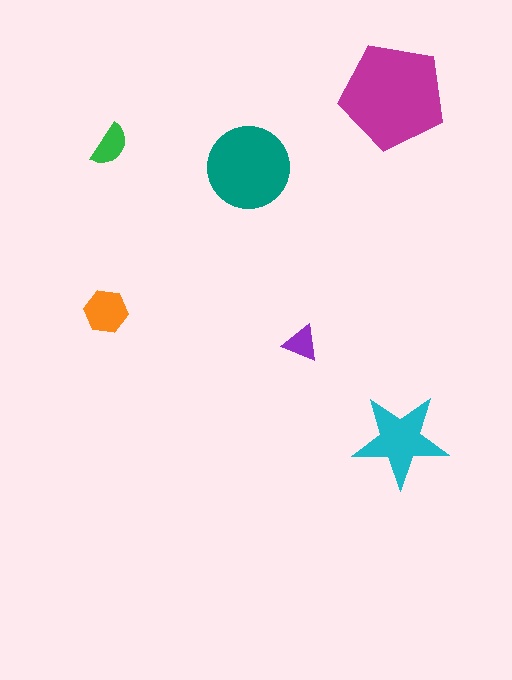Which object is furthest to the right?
The cyan star is rightmost.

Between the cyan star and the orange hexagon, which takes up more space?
The cyan star.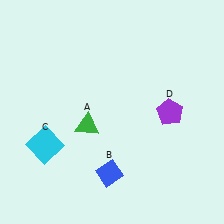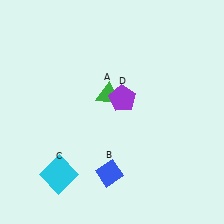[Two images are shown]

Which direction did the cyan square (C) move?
The cyan square (C) moved down.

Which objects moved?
The objects that moved are: the green triangle (A), the cyan square (C), the purple pentagon (D).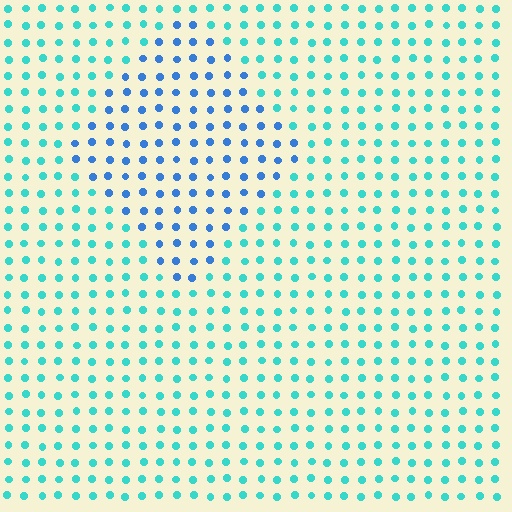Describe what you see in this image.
The image is filled with small cyan elements in a uniform arrangement. A diamond-shaped region is visible where the elements are tinted to a slightly different hue, forming a subtle color boundary.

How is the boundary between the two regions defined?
The boundary is defined purely by a slight shift in hue (about 39 degrees). Spacing, size, and orientation are identical on both sides.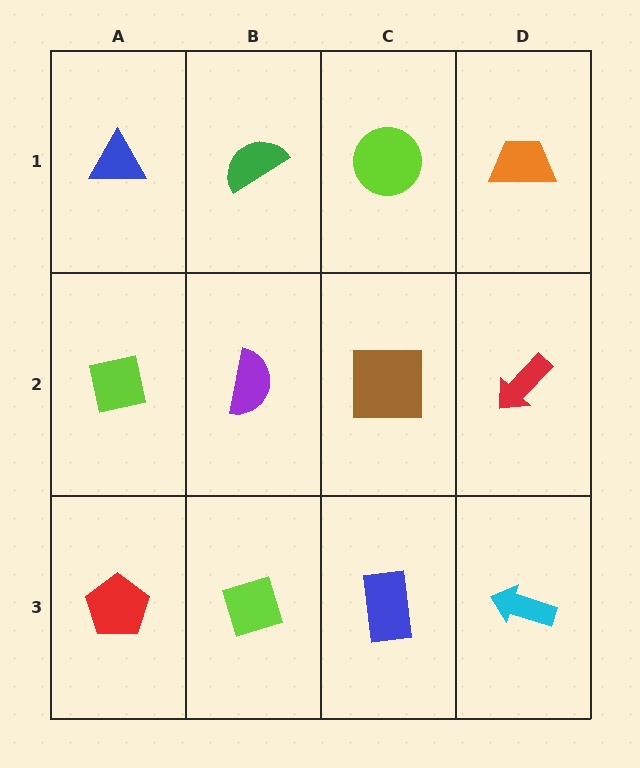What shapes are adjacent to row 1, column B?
A purple semicircle (row 2, column B), a blue triangle (row 1, column A), a lime circle (row 1, column C).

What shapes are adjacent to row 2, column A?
A blue triangle (row 1, column A), a red pentagon (row 3, column A), a purple semicircle (row 2, column B).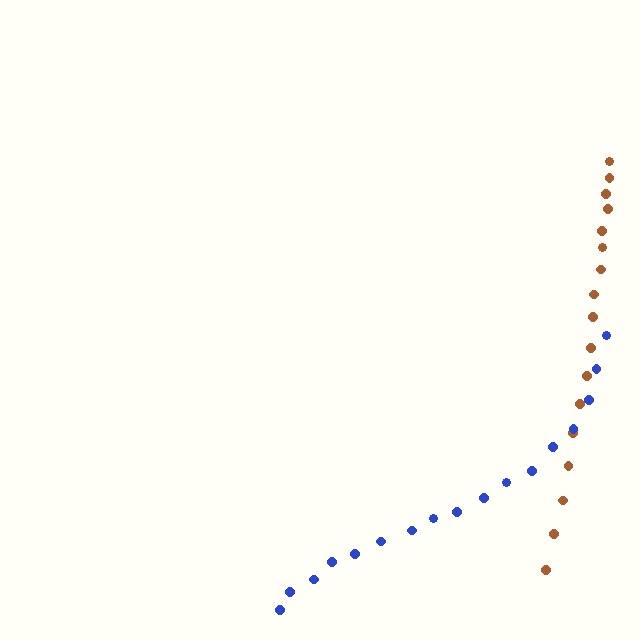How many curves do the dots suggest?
There are 2 distinct paths.